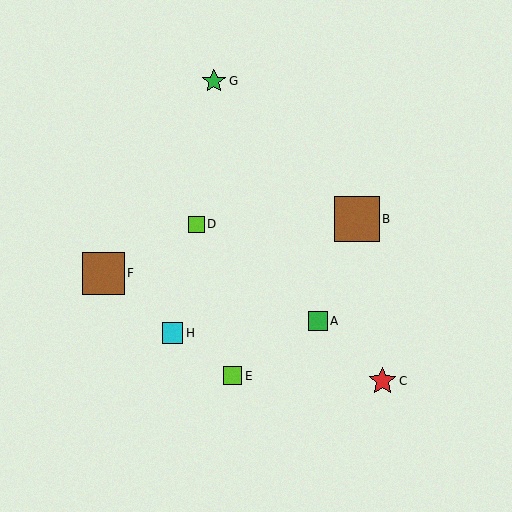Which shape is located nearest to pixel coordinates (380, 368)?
The red star (labeled C) at (382, 381) is nearest to that location.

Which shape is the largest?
The brown square (labeled B) is the largest.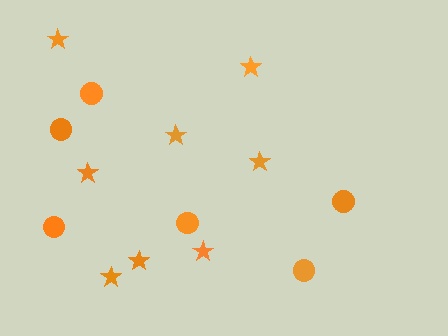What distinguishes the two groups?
There are 2 groups: one group of circles (6) and one group of stars (8).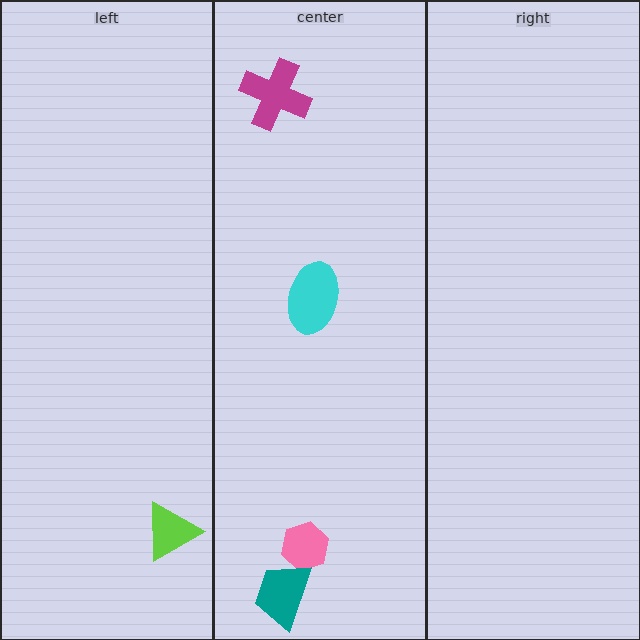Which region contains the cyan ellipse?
The center region.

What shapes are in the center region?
The pink hexagon, the teal trapezoid, the cyan ellipse, the magenta cross.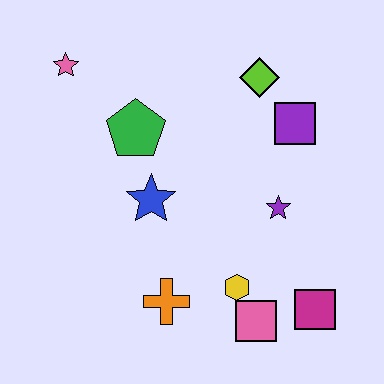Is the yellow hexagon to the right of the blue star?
Yes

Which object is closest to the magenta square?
The pink square is closest to the magenta square.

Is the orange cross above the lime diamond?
No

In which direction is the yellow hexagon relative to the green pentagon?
The yellow hexagon is below the green pentagon.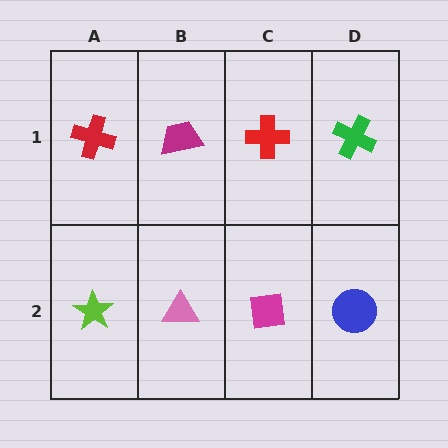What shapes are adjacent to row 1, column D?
A blue circle (row 2, column D), a red cross (row 1, column C).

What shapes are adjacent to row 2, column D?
A green cross (row 1, column D), a magenta square (row 2, column C).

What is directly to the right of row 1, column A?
A magenta trapezoid.